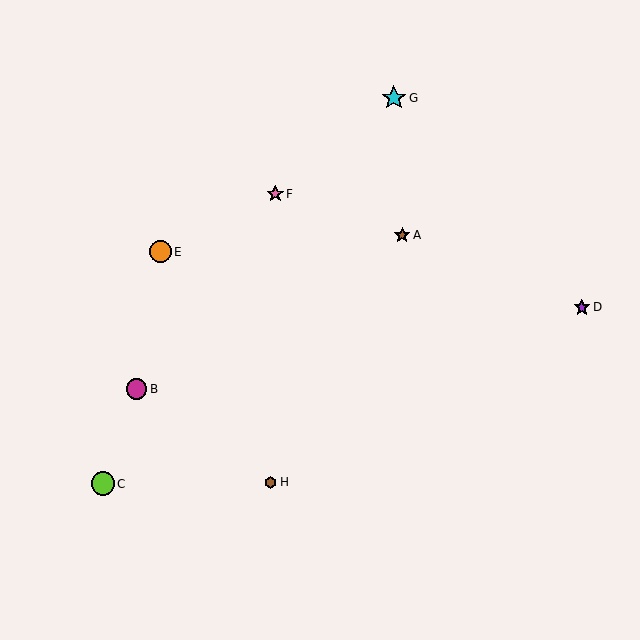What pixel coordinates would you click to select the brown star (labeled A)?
Click at (402, 235) to select the brown star A.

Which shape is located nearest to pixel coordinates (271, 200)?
The pink star (labeled F) at (275, 194) is nearest to that location.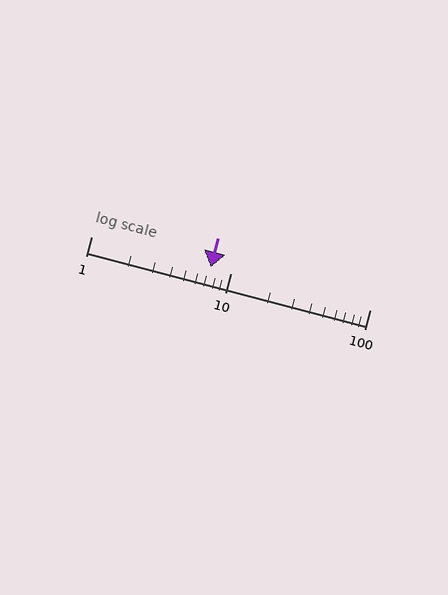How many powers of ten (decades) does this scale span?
The scale spans 2 decades, from 1 to 100.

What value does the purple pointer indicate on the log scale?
The pointer indicates approximately 7.2.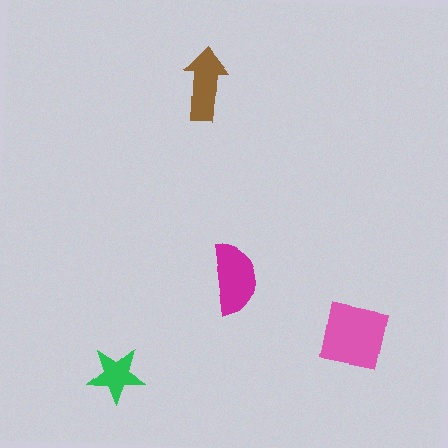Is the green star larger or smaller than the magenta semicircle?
Smaller.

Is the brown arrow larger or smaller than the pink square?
Smaller.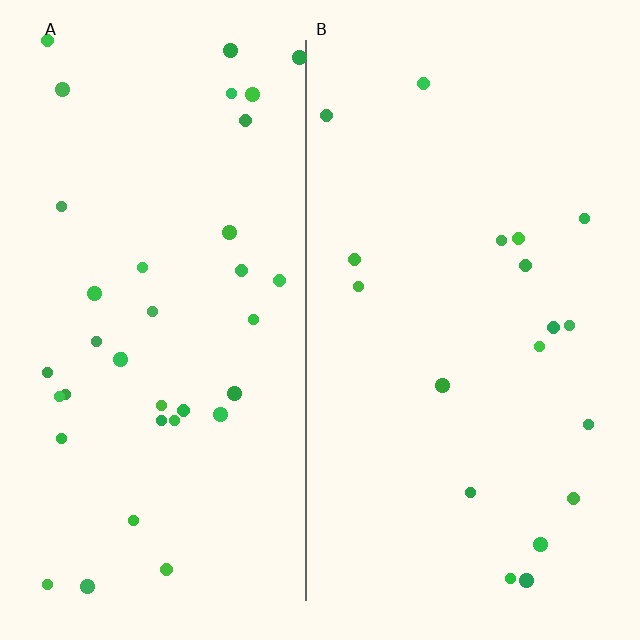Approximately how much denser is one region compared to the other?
Approximately 2.0× — region A over region B.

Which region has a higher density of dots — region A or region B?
A (the left).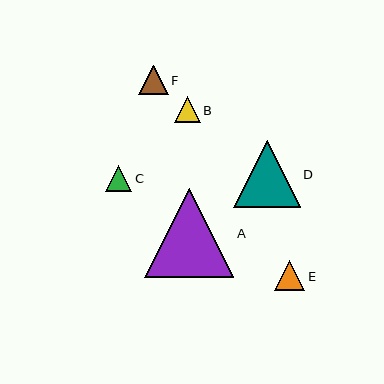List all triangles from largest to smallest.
From largest to smallest: A, D, E, F, C, B.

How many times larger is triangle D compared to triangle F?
Triangle D is approximately 2.3 times the size of triangle F.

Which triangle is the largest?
Triangle A is the largest with a size of approximately 89 pixels.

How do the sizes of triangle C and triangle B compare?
Triangle C and triangle B are approximately the same size.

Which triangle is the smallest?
Triangle B is the smallest with a size of approximately 26 pixels.